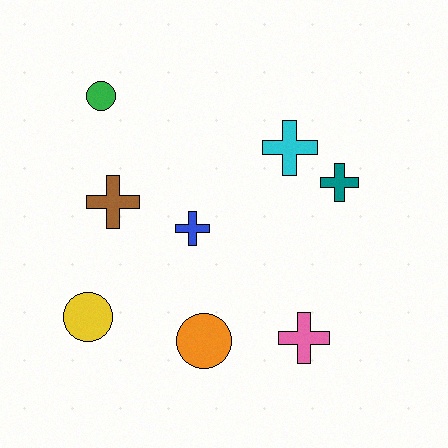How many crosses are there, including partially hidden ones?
There are 5 crosses.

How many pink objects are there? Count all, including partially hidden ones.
There is 1 pink object.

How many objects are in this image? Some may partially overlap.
There are 8 objects.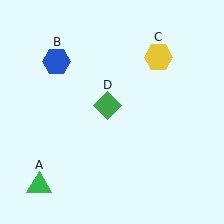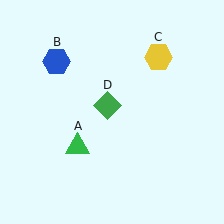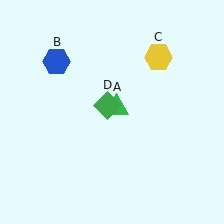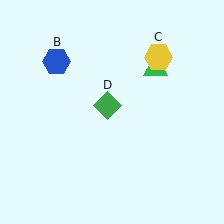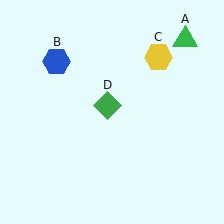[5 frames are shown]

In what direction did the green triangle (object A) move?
The green triangle (object A) moved up and to the right.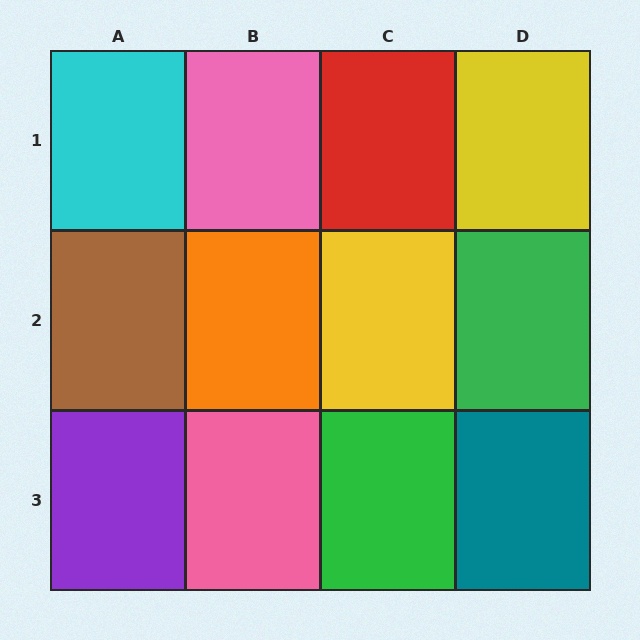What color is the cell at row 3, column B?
Pink.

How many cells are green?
2 cells are green.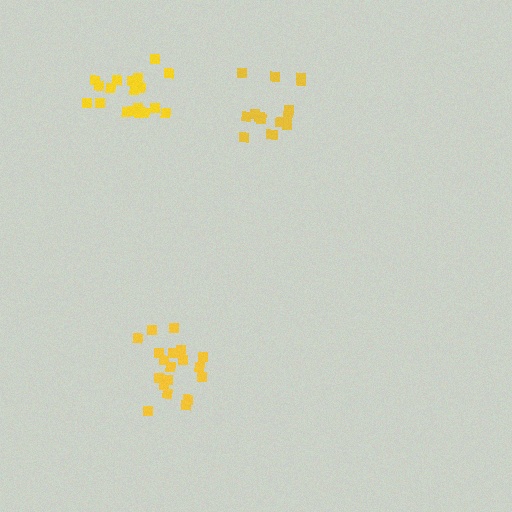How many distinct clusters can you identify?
There are 3 distinct clusters.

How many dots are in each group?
Group 1: 19 dots, Group 2: 15 dots, Group 3: 20 dots (54 total).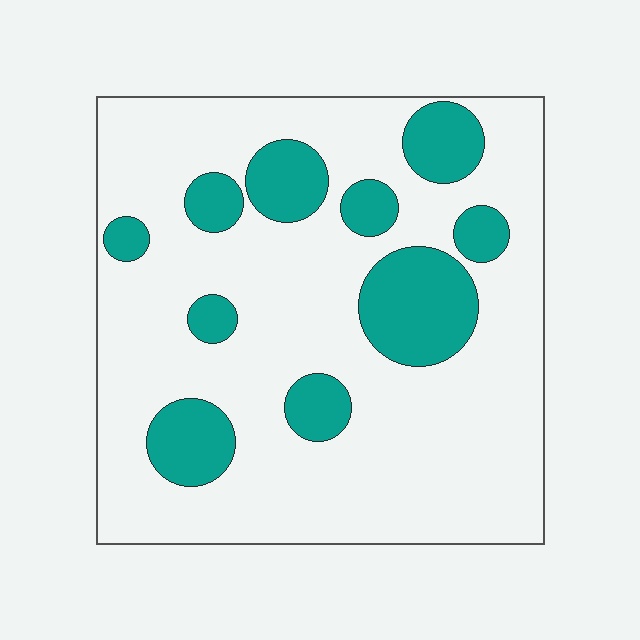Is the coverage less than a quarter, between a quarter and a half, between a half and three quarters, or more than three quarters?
Less than a quarter.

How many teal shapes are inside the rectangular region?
10.